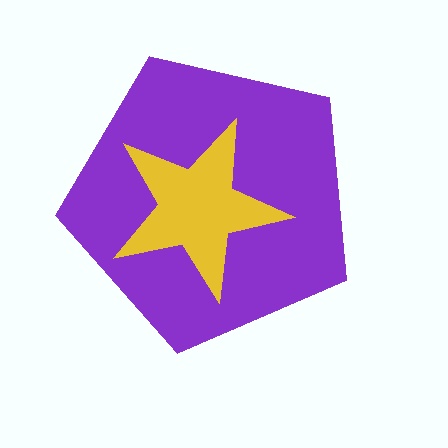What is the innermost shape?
The yellow star.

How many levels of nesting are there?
2.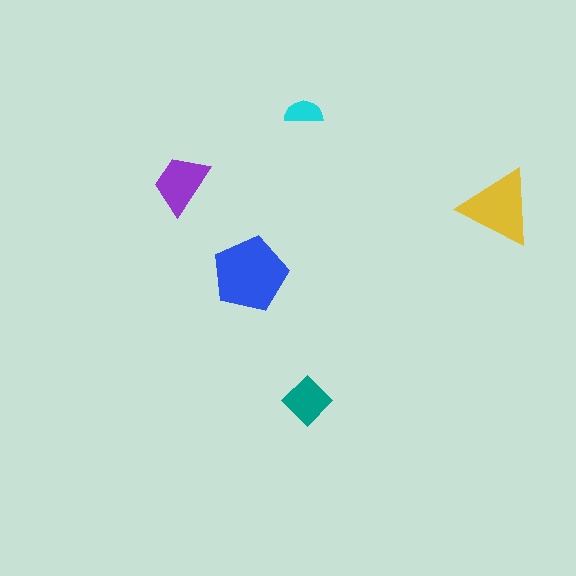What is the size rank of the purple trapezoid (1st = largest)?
3rd.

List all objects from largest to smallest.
The blue pentagon, the yellow triangle, the purple trapezoid, the teal diamond, the cyan semicircle.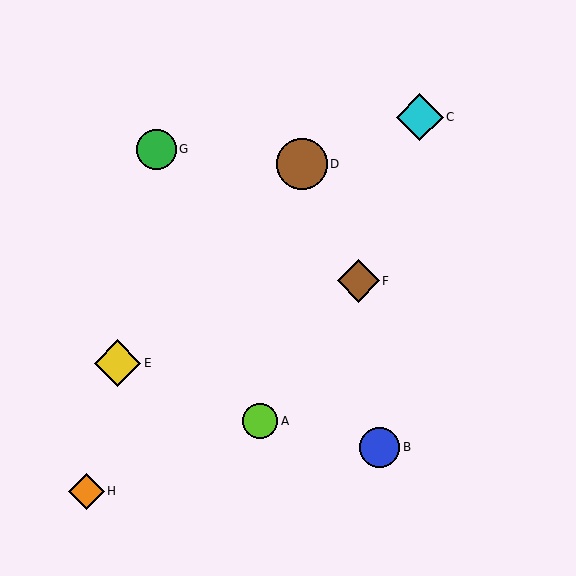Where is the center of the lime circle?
The center of the lime circle is at (260, 421).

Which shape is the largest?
The brown circle (labeled D) is the largest.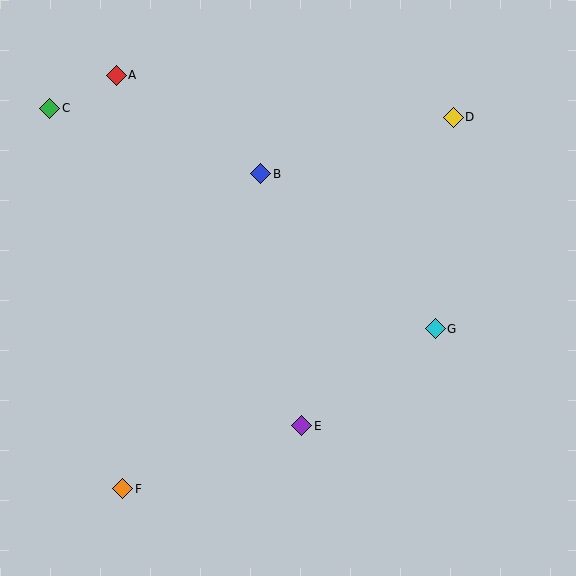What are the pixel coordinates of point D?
Point D is at (453, 117).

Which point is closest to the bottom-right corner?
Point G is closest to the bottom-right corner.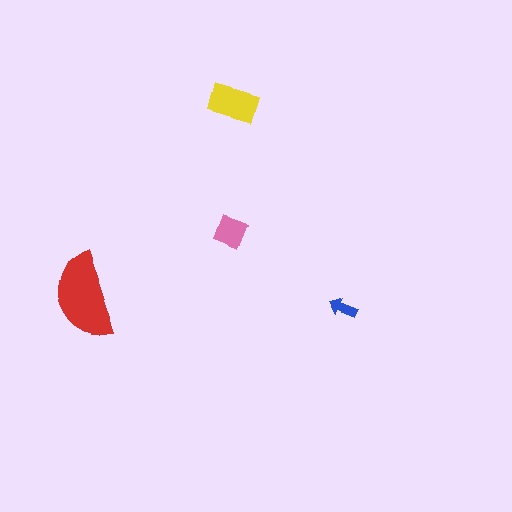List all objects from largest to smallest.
The red semicircle, the yellow rectangle, the pink diamond, the blue arrow.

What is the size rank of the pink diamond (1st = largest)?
3rd.